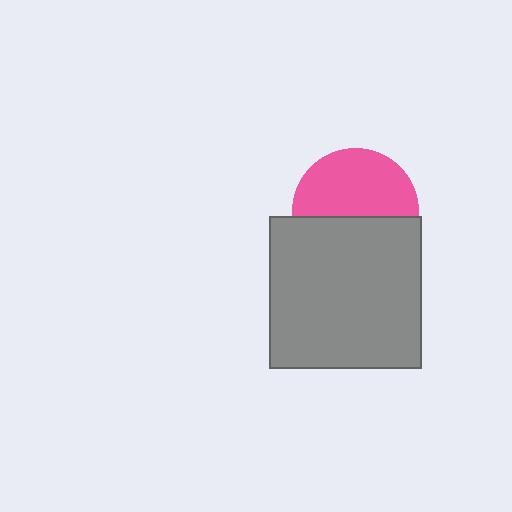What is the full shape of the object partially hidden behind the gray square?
The partially hidden object is a pink circle.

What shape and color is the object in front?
The object in front is a gray square.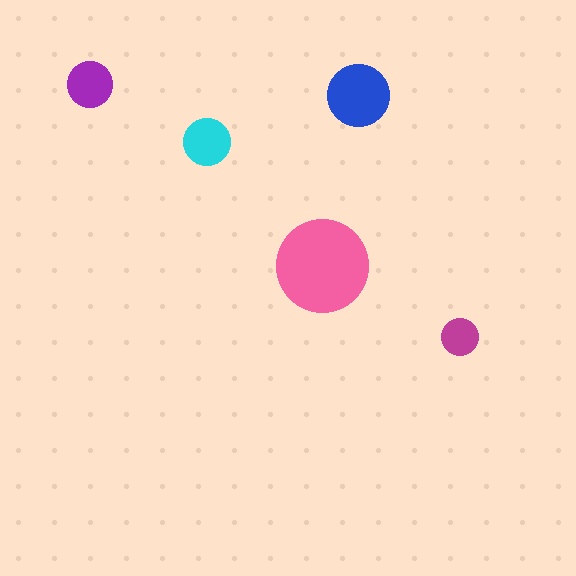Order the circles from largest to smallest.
the pink one, the blue one, the cyan one, the purple one, the magenta one.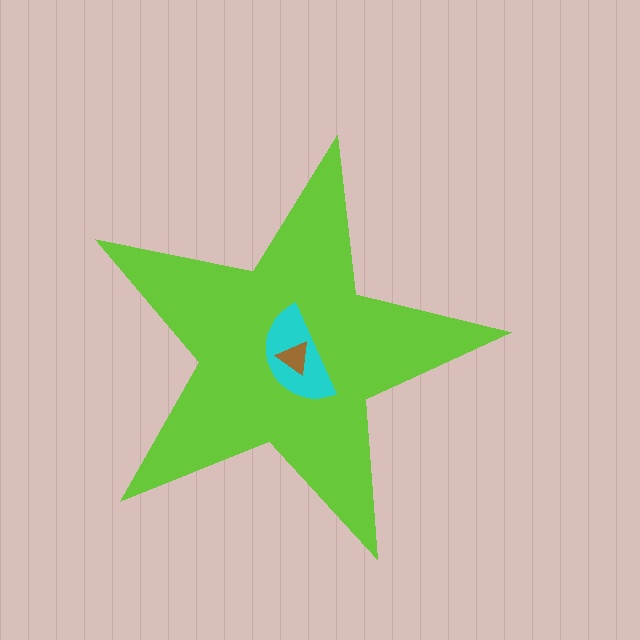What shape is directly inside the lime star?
The cyan semicircle.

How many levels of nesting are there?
3.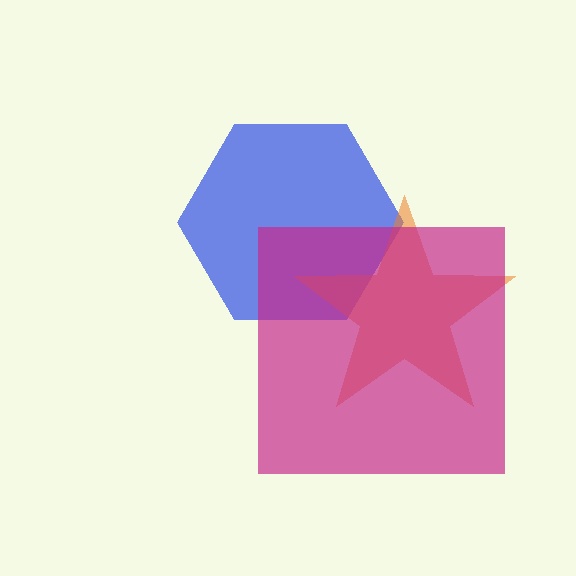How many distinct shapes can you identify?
There are 3 distinct shapes: a blue hexagon, an orange star, a magenta square.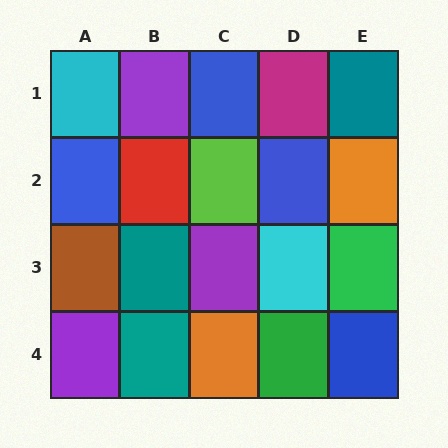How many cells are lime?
1 cell is lime.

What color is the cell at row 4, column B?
Teal.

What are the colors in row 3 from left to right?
Brown, teal, purple, cyan, green.